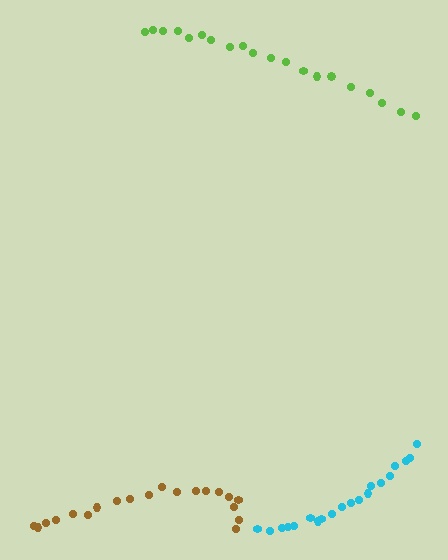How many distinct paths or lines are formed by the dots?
There are 3 distinct paths.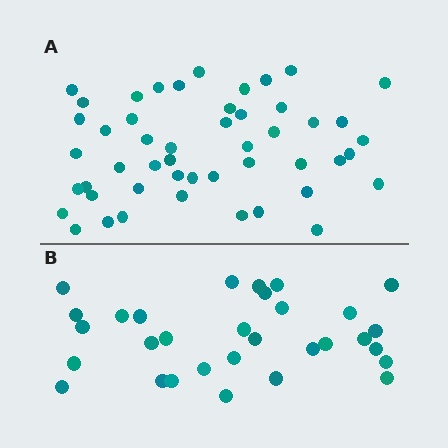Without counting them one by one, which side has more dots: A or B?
Region A (the top region) has more dots.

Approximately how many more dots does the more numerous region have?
Region A has approximately 20 more dots than region B.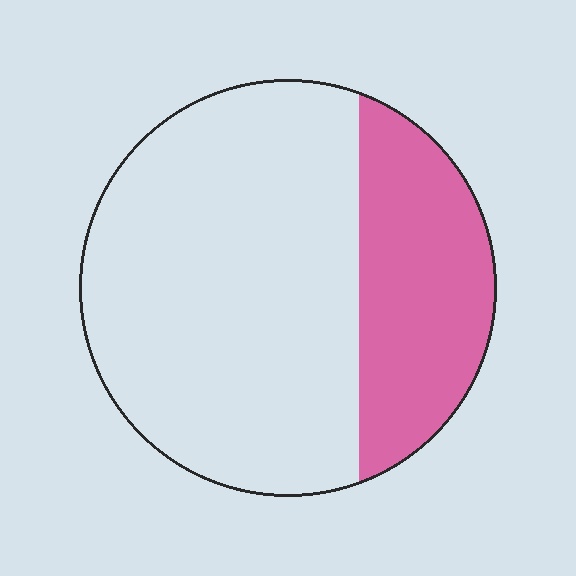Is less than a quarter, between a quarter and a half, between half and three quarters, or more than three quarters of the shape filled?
Between a quarter and a half.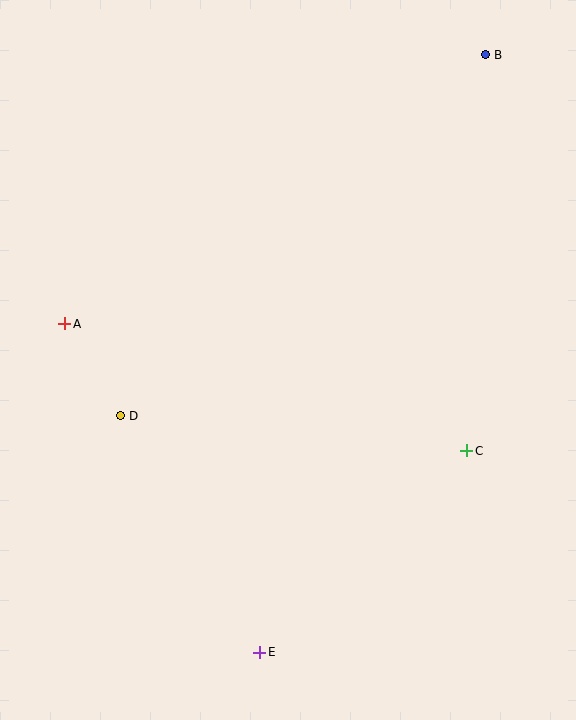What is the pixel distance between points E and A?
The distance between E and A is 382 pixels.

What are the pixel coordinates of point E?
Point E is at (260, 652).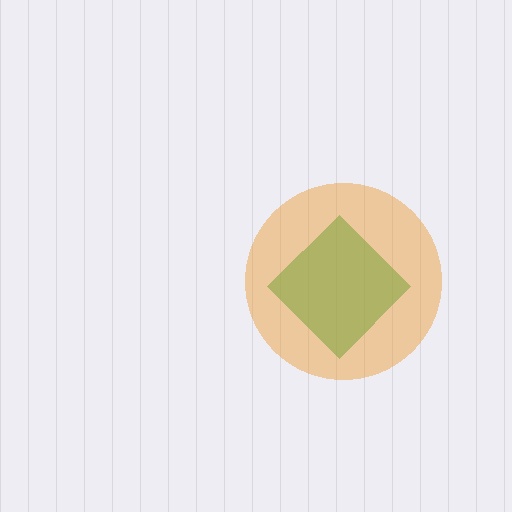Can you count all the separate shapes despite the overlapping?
Yes, there are 2 separate shapes.